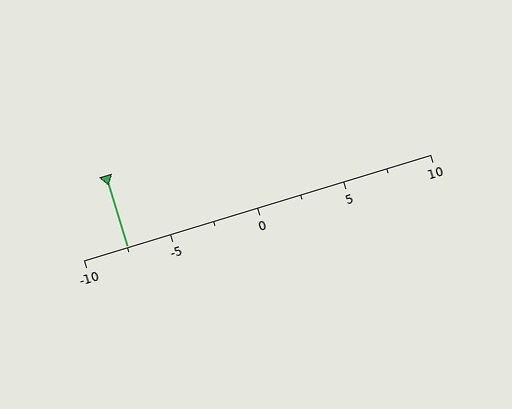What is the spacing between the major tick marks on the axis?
The major ticks are spaced 5 apart.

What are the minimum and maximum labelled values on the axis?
The axis runs from -10 to 10.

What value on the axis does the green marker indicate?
The marker indicates approximately -7.5.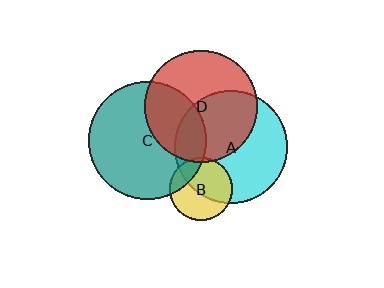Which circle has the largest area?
Circle C (teal).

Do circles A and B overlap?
Yes.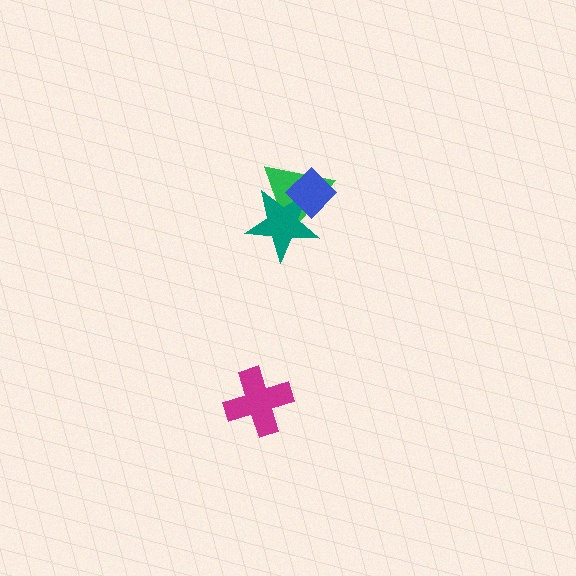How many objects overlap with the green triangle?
2 objects overlap with the green triangle.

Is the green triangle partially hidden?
Yes, it is partially covered by another shape.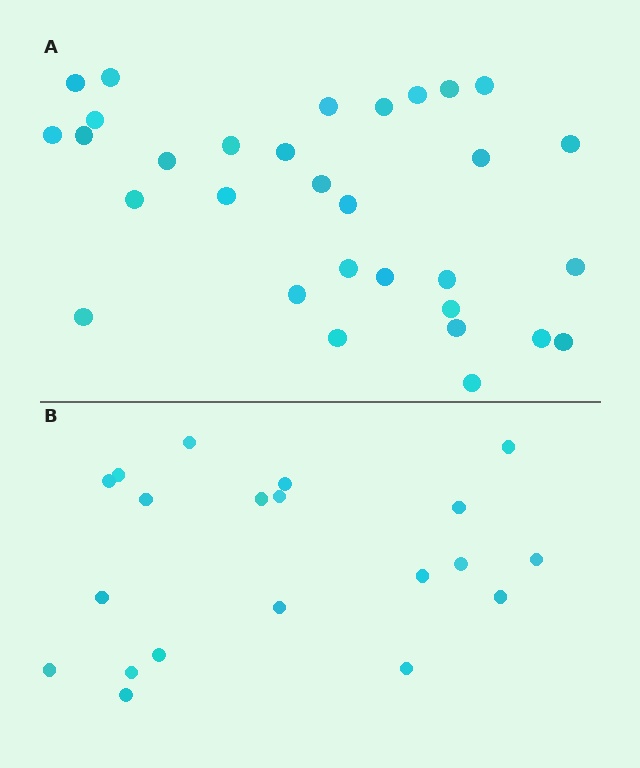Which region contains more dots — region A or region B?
Region A (the top region) has more dots.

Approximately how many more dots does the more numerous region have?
Region A has roughly 12 or so more dots than region B.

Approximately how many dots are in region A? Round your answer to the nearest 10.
About 30 dots. (The exact count is 31, which rounds to 30.)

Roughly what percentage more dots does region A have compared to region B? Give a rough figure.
About 55% more.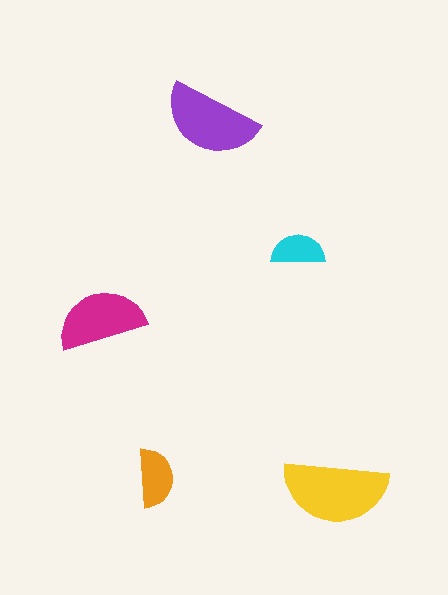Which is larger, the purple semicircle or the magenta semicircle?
The purple one.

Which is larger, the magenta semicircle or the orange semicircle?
The magenta one.